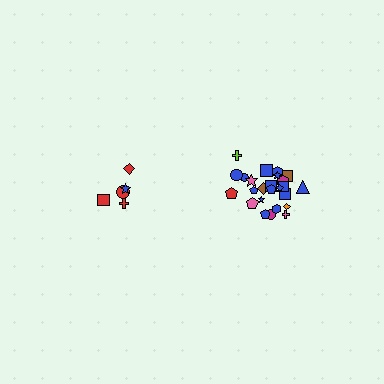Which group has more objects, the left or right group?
The right group.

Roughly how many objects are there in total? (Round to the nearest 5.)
Roughly 30 objects in total.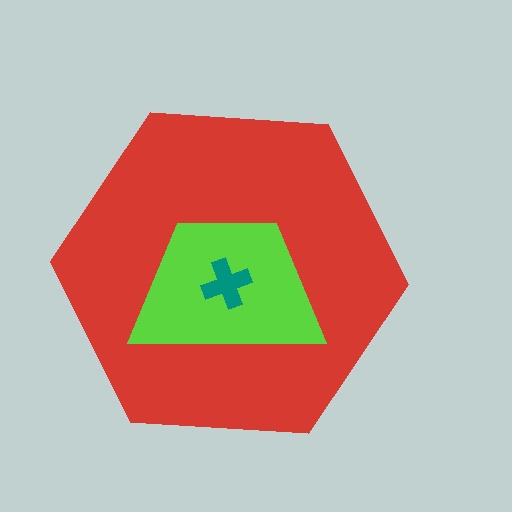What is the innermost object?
The teal cross.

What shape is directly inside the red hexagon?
The lime trapezoid.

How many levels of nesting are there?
3.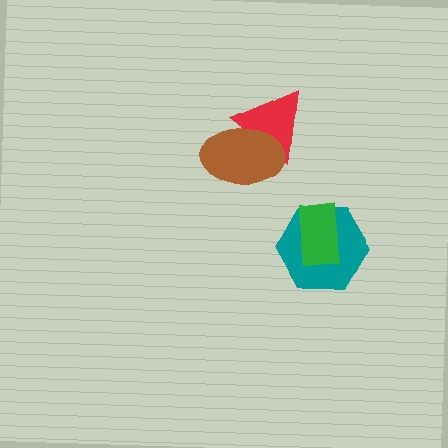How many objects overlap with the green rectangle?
1 object overlaps with the green rectangle.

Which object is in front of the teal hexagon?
The green rectangle is in front of the teal hexagon.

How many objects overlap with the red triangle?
1 object overlaps with the red triangle.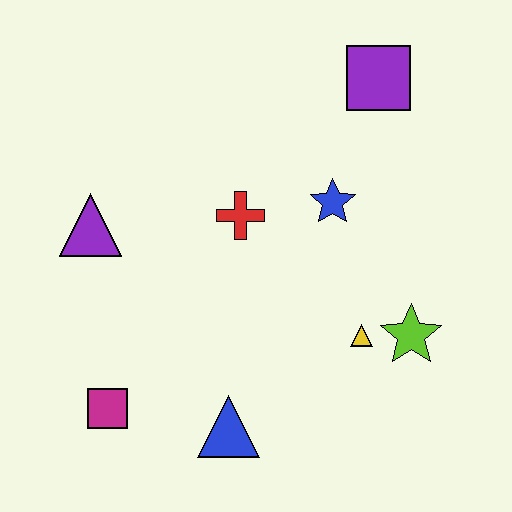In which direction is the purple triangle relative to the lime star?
The purple triangle is to the left of the lime star.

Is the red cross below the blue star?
Yes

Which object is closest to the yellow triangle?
The lime star is closest to the yellow triangle.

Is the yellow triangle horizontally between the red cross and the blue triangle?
No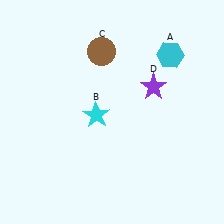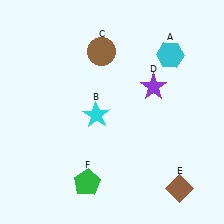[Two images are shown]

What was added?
A brown diamond (E), a green pentagon (F) were added in Image 2.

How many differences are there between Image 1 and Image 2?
There are 2 differences between the two images.